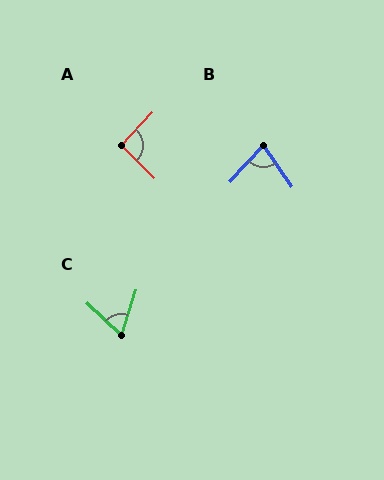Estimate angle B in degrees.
Approximately 77 degrees.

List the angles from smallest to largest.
C (64°), B (77°), A (93°).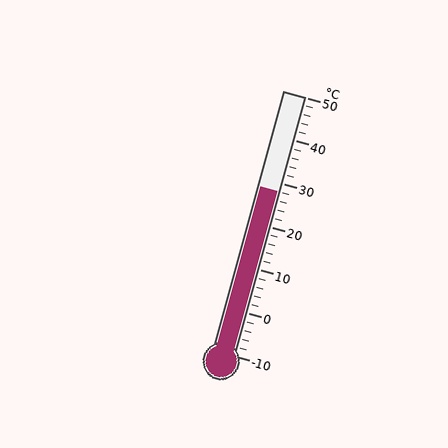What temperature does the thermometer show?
The thermometer shows approximately 28°C.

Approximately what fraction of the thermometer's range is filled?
The thermometer is filled to approximately 65% of its range.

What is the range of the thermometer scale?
The thermometer scale ranges from -10°C to 50°C.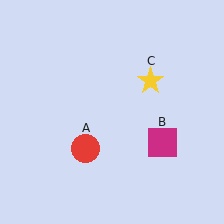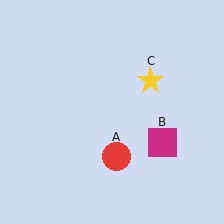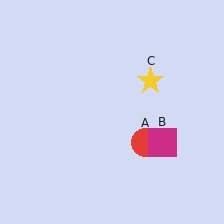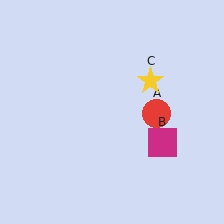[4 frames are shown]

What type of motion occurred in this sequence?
The red circle (object A) rotated counterclockwise around the center of the scene.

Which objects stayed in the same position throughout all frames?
Magenta square (object B) and yellow star (object C) remained stationary.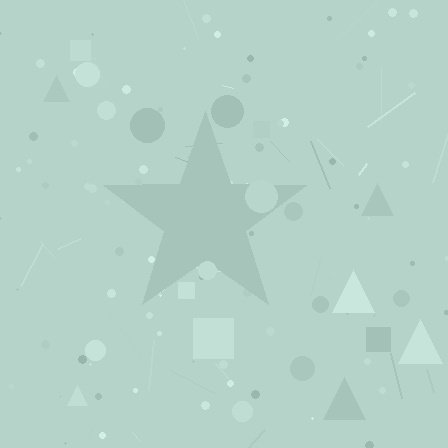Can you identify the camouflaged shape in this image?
The camouflaged shape is a star.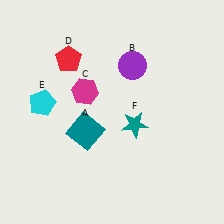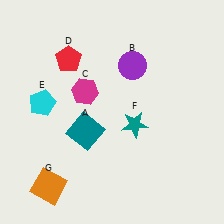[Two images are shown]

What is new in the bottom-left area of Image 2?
An orange square (G) was added in the bottom-left area of Image 2.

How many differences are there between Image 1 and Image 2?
There is 1 difference between the two images.